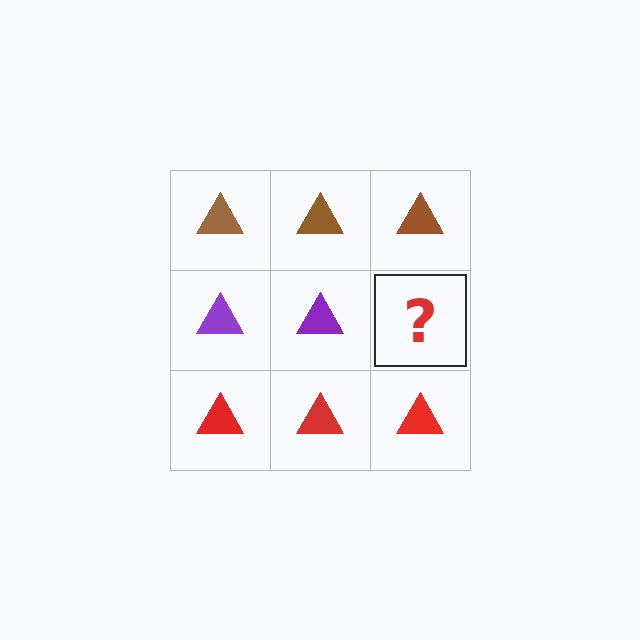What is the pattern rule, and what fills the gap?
The rule is that each row has a consistent color. The gap should be filled with a purple triangle.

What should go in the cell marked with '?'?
The missing cell should contain a purple triangle.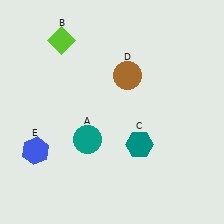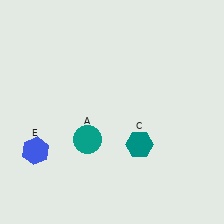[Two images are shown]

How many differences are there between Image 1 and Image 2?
There are 2 differences between the two images.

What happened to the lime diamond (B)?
The lime diamond (B) was removed in Image 2. It was in the top-left area of Image 1.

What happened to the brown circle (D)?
The brown circle (D) was removed in Image 2. It was in the top-right area of Image 1.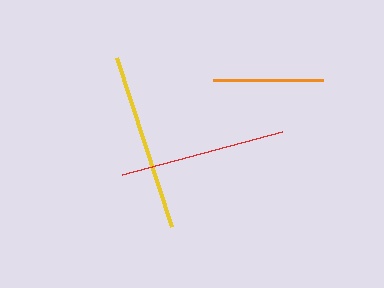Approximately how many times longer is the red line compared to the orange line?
The red line is approximately 1.5 times the length of the orange line.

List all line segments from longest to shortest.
From longest to shortest: yellow, red, orange.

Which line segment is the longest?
The yellow line is the longest at approximately 177 pixels.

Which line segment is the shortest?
The orange line is the shortest at approximately 110 pixels.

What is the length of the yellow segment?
The yellow segment is approximately 177 pixels long.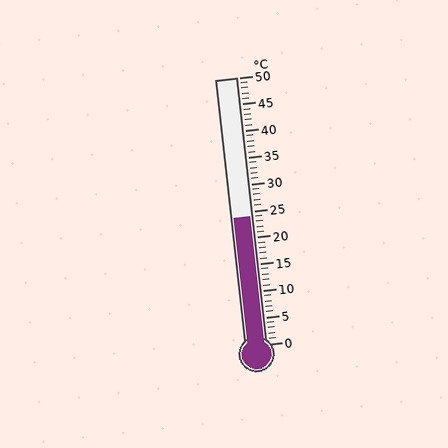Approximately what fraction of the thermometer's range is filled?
The thermometer is filled to approximately 50% of its range.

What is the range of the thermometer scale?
The thermometer scale ranges from 0°C to 50°C.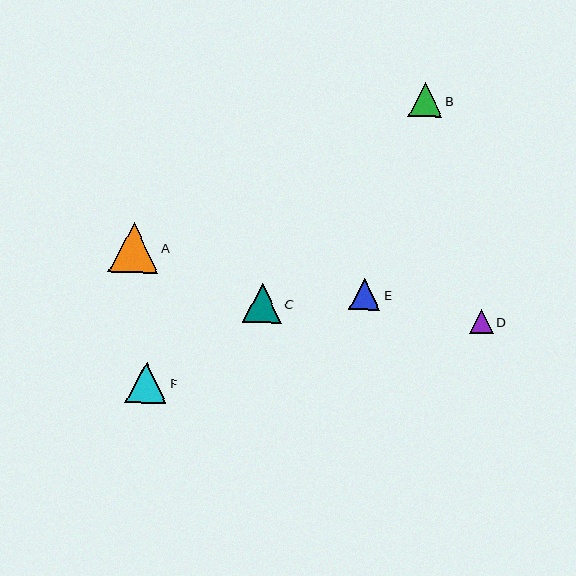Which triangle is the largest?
Triangle A is the largest with a size of approximately 50 pixels.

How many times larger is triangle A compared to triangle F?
Triangle A is approximately 1.2 times the size of triangle F.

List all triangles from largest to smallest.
From largest to smallest: A, F, C, B, E, D.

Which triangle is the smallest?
Triangle D is the smallest with a size of approximately 24 pixels.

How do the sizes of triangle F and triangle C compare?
Triangle F and triangle C are approximately the same size.